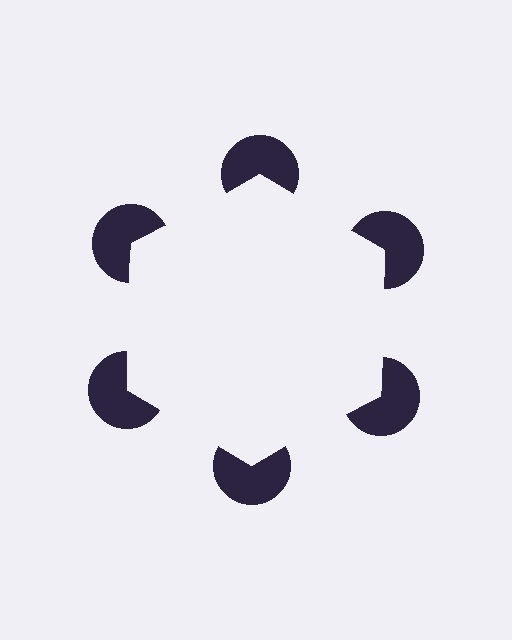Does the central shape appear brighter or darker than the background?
It typically appears slightly brighter than the background, even though no actual brightness change is drawn.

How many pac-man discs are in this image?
There are 6 — one at each vertex of the illusory hexagon.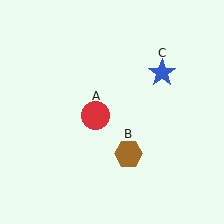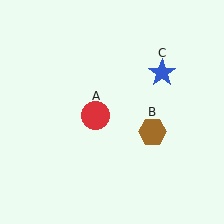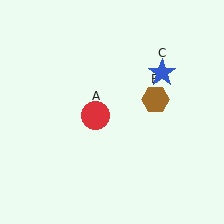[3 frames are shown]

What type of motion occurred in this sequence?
The brown hexagon (object B) rotated counterclockwise around the center of the scene.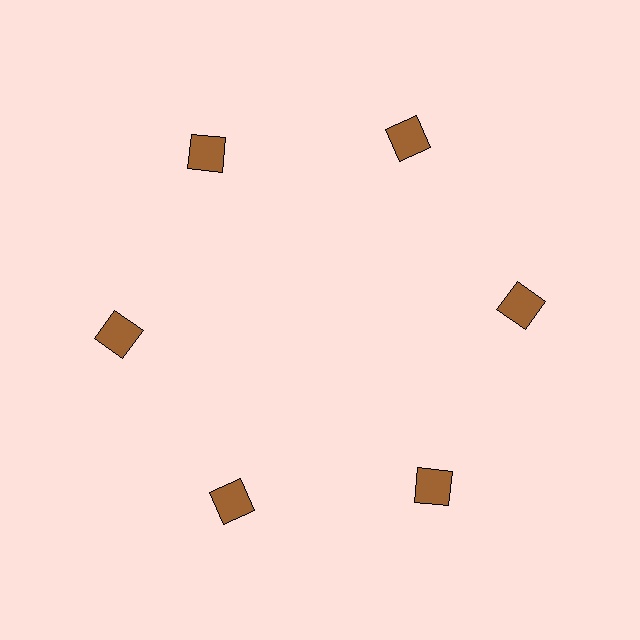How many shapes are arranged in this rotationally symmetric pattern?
There are 6 shapes, arranged in 6 groups of 1.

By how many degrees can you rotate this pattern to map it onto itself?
The pattern maps onto itself every 60 degrees of rotation.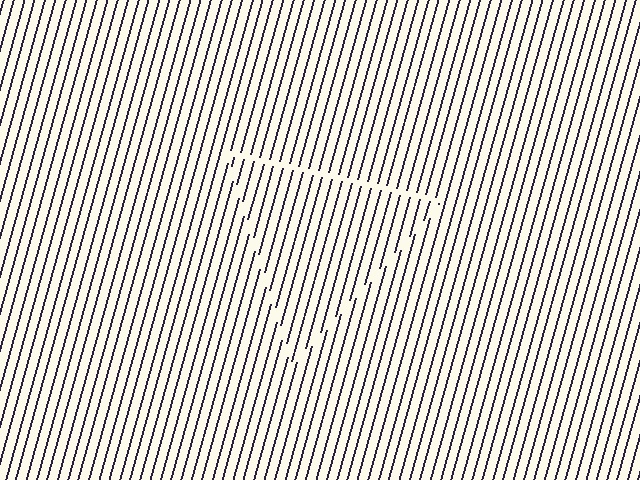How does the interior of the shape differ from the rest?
The interior of the shape contains the same grating, shifted by half a period — the contour is defined by the phase discontinuity where line-ends from the inner and outer gratings abut.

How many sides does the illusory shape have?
3 sides — the line-ends trace a triangle.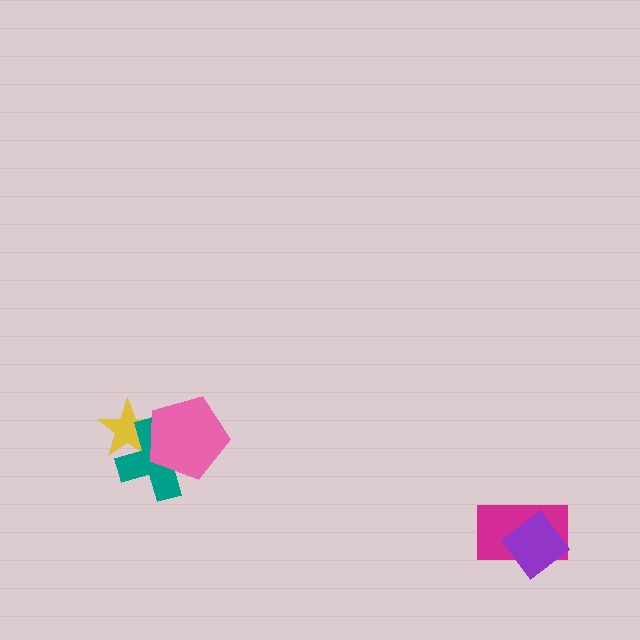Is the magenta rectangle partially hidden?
Yes, it is partially covered by another shape.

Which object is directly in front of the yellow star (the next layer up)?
The teal cross is directly in front of the yellow star.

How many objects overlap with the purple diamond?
1 object overlaps with the purple diamond.